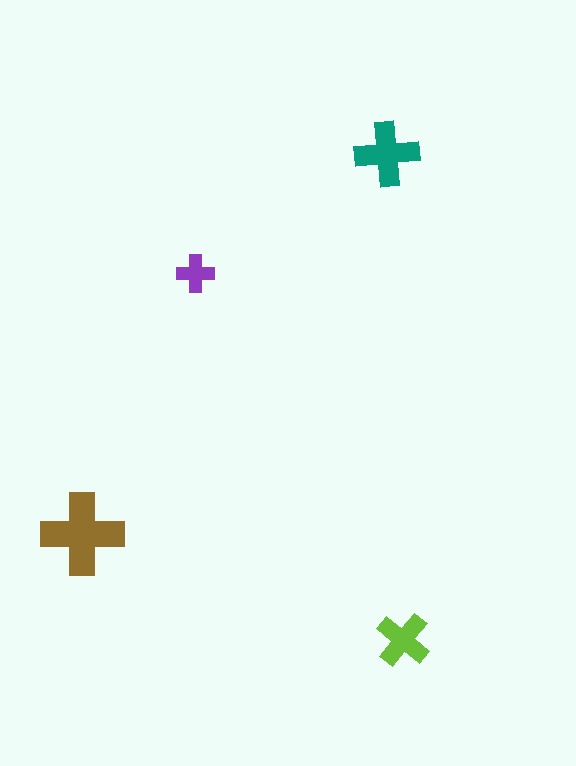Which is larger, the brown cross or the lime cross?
The brown one.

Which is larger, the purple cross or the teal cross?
The teal one.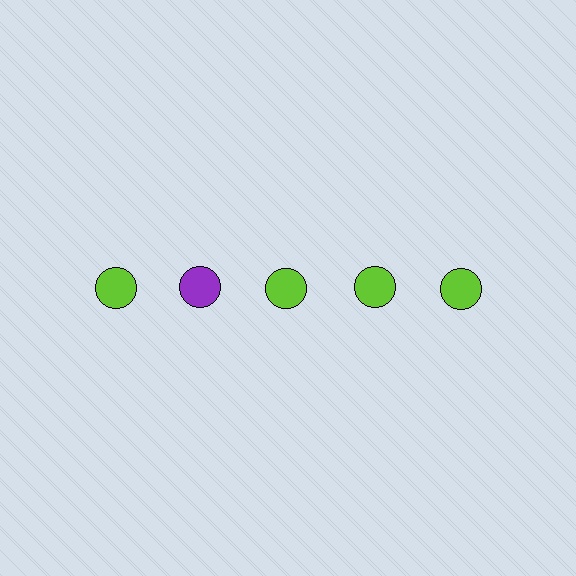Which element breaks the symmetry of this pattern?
The purple circle in the top row, second from left column breaks the symmetry. All other shapes are lime circles.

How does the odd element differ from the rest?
It has a different color: purple instead of lime.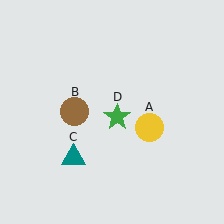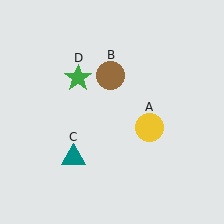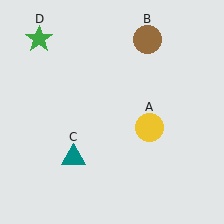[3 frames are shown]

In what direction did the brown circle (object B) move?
The brown circle (object B) moved up and to the right.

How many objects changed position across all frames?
2 objects changed position: brown circle (object B), green star (object D).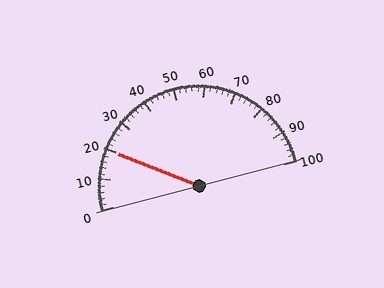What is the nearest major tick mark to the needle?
The nearest major tick mark is 20.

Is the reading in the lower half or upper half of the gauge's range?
The reading is in the lower half of the range (0 to 100).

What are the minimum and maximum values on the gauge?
The gauge ranges from 0 to 100.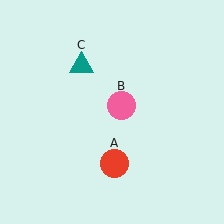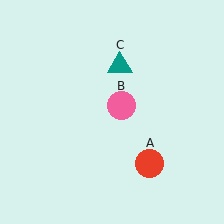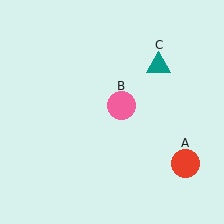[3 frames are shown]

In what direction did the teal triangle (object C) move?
The teal triangle (object C) moved right.